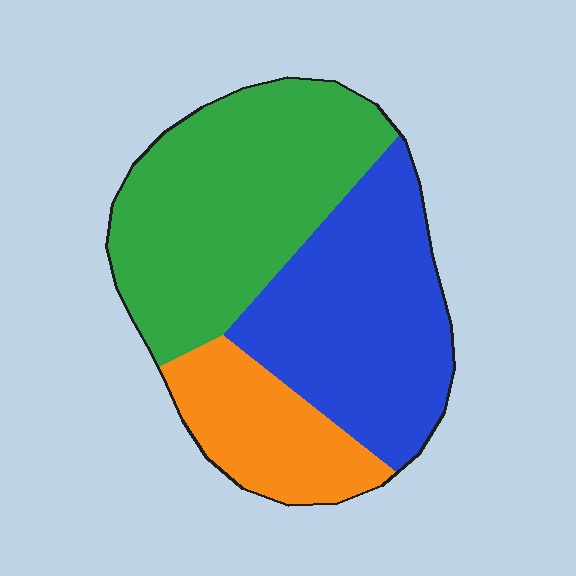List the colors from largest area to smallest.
From largest to smallest: green, blue, orange.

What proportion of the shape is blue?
Blue covers about 40% of the shape.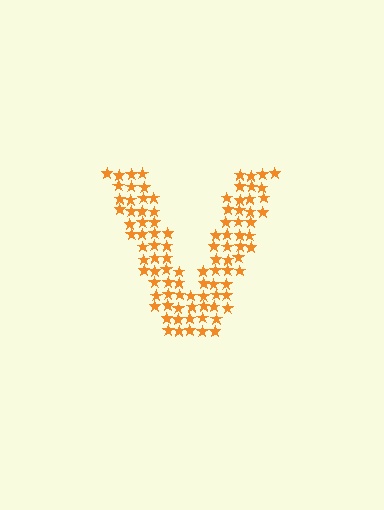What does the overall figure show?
The overall figure shows the letter V.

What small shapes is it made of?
It is made of small stars.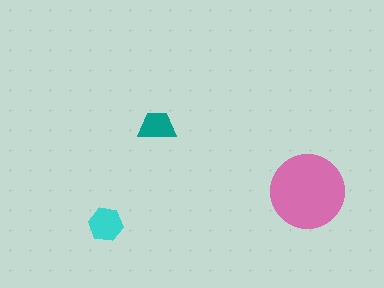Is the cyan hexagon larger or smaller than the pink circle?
Smaller.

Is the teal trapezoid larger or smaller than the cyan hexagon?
Smaller.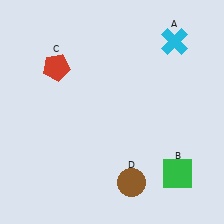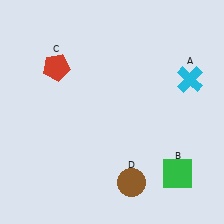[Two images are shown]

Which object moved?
The cyan cross (A) moved down.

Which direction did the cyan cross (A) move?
The cyan cross (A) moved down.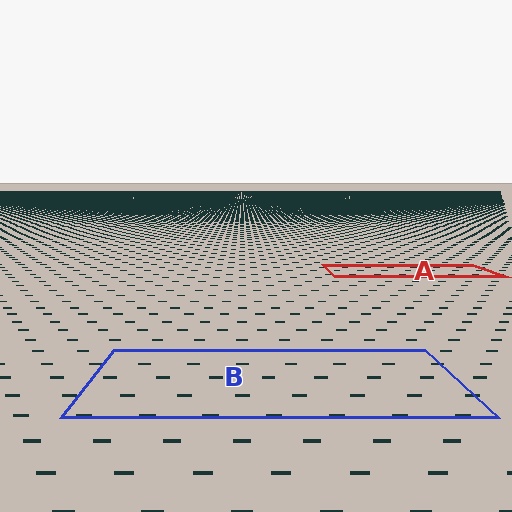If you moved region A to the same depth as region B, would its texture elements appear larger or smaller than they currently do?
They would appear larger. At a closer depth, the same texture elements are projected at a bigger on-screen size.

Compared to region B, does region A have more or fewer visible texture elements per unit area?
Region A has more texture elements per unit area — they are packed more densely because it is farther away.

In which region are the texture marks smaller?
The texture marks are smaller in region A, because it is farther away.